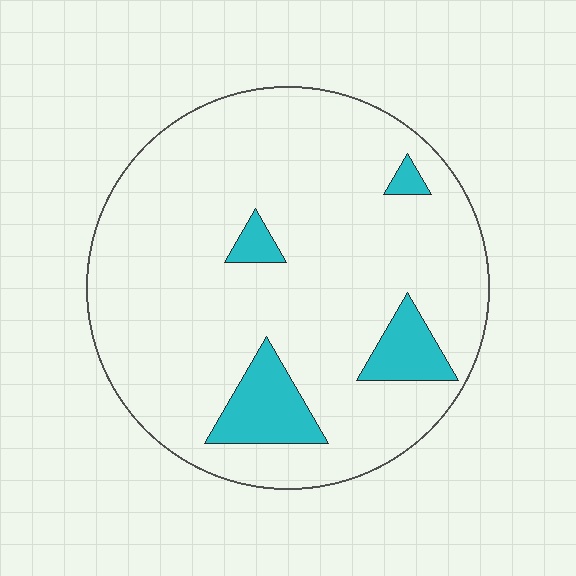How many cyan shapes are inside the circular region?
4.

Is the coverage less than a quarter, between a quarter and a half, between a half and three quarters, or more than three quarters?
Less than a quarter.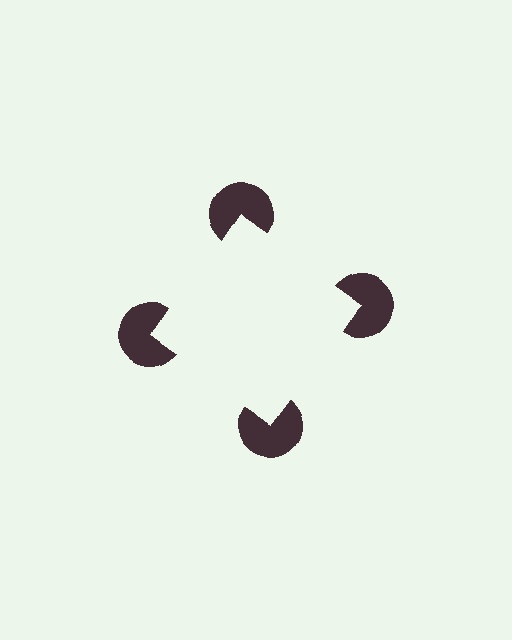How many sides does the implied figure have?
4 sides.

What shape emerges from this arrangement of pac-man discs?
An illusory square — its edges are inferred from the aligned wedge cuts in the pac-man discs, not physically drawn.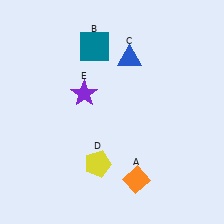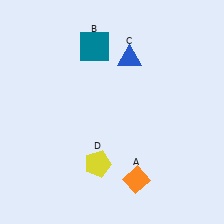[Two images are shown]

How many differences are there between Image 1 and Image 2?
There is 1 difference between the two images.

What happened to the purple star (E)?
The purple star (E) was removed in Image 2. It was in the top-left area of Image 1.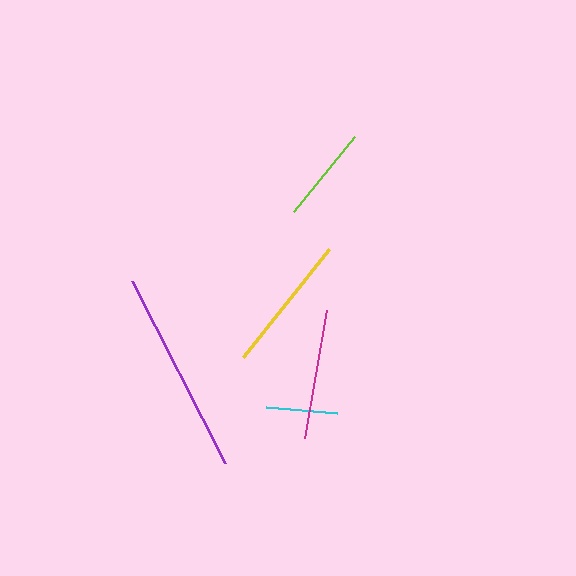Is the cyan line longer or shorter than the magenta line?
The magenta line is longer than the cyan line.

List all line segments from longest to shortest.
From longest to shortest: purple, yellow, magenta, lime, cyan.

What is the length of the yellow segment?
The yellow segment is approximately 137 pixels long.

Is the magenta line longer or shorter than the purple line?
The purple line is longer than the magenta line.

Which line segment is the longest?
The purple line is the longest at approximately 205 pixels.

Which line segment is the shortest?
The cyan line is the shortest at approximately 71 pixels.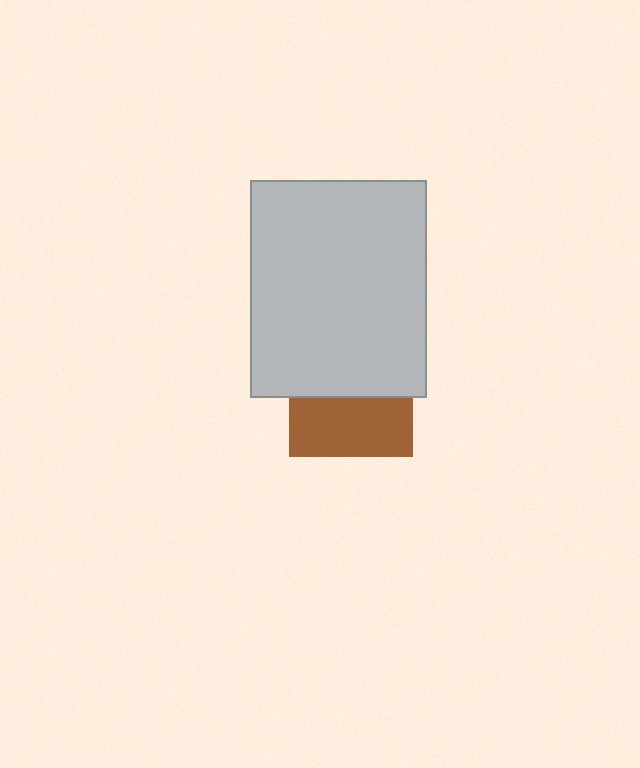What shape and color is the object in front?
The object in front is a light gray rectangle.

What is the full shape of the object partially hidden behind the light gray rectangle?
The partially hidden object is a brown square.